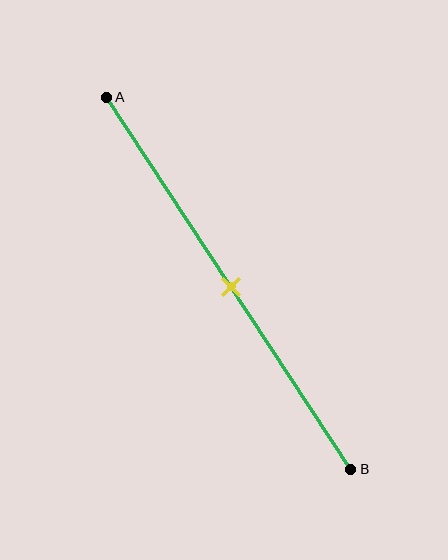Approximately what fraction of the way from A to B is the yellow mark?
The yellow mark is approximately 50% of the way from A to B.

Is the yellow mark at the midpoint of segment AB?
Yes, the mark is approximately at the midpoint.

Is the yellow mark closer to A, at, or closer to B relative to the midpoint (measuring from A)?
The yellow mark is approximately at the midpoint of segment AB.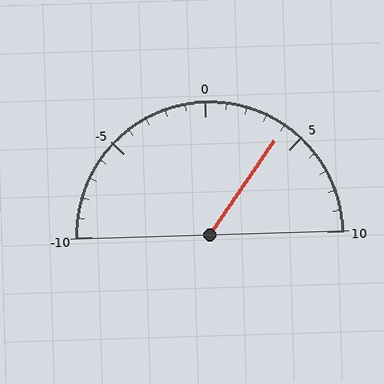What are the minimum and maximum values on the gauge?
The gauge ranges from -10 to 10.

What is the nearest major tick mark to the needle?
The nearest major tick mark is 5.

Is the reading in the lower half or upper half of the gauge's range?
The reading is in the upper half of the range (-10 to 10).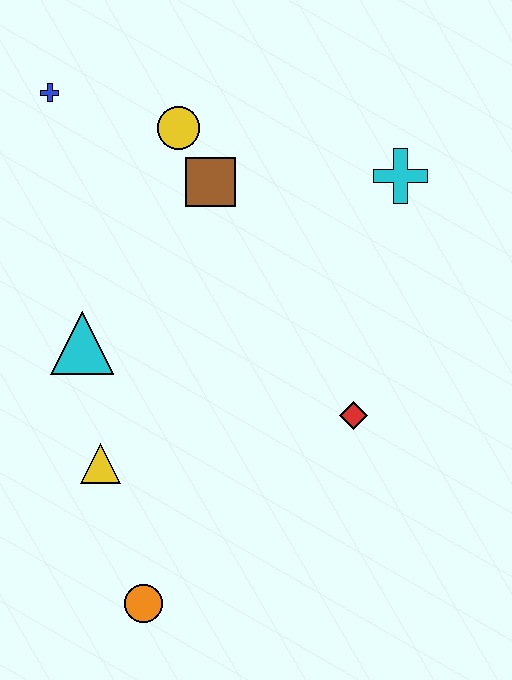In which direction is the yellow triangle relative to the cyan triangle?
The yellow triangle is below the cyan triangle.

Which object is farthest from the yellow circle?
The orange circle is farthest from the yellow circle.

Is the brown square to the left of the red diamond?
Yes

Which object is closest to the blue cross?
The yellow circle is closest to the blue cross.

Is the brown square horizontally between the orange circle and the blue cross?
No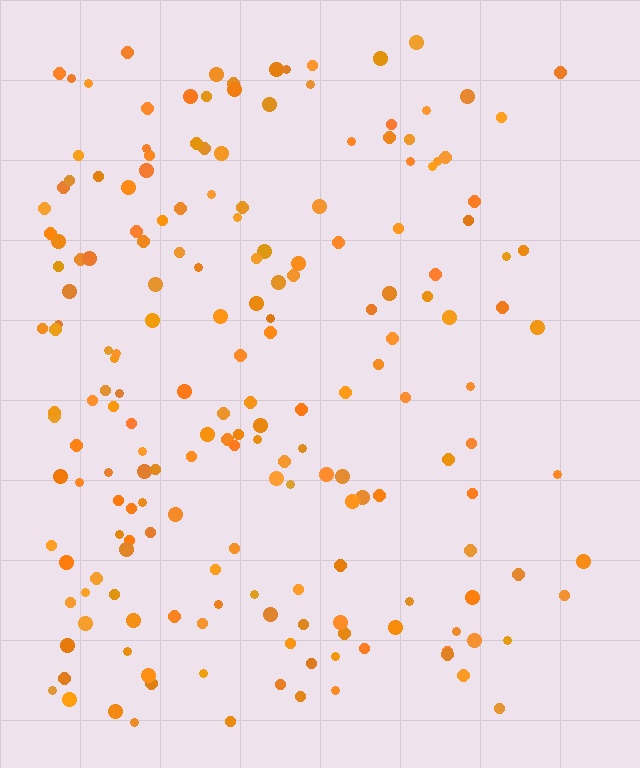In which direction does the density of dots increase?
From right to left, with the left side densest.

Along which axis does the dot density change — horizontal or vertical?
Horizontal.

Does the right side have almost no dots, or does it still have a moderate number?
Still a moderate number, just noticeably fewer than the left.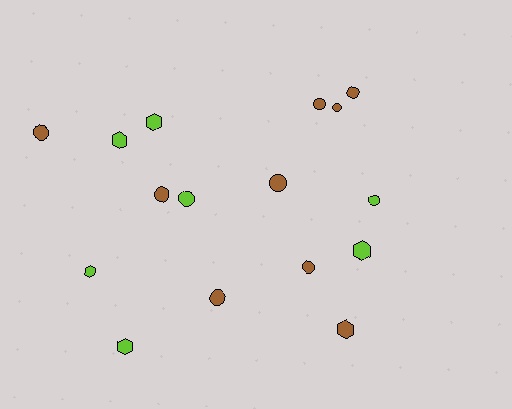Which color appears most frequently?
Brown, with 9 objects.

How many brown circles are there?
There are 8 brown circles.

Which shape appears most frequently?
Circle, with 10 objects.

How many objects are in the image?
There are 16 objects.